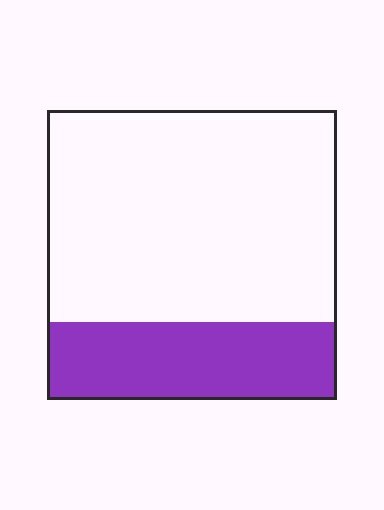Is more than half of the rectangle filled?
No.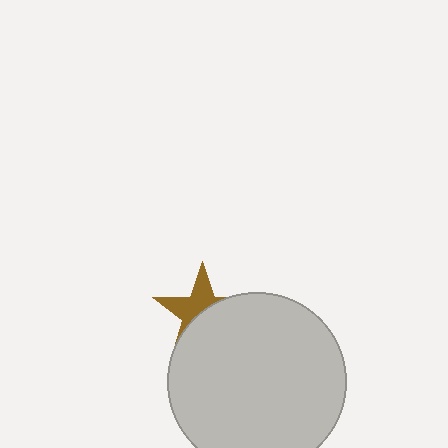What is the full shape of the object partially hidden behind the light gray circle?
The partially hidden object is a brown star.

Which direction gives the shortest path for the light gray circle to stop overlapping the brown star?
Moving down gives the shortest separation.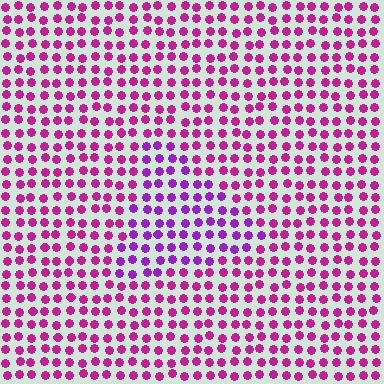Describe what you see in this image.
The image is filled with small magenta elements in a uniform arrangement. A triangle-shaped region is visible where the elements are tinted to a slightly different hue, forming a subtle color boundary.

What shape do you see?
I see a triangle.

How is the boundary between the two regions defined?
The boundary is defined purely by a slight shift in hue (about 30 degrees). Spacing, size, and orientation are identical on both sides.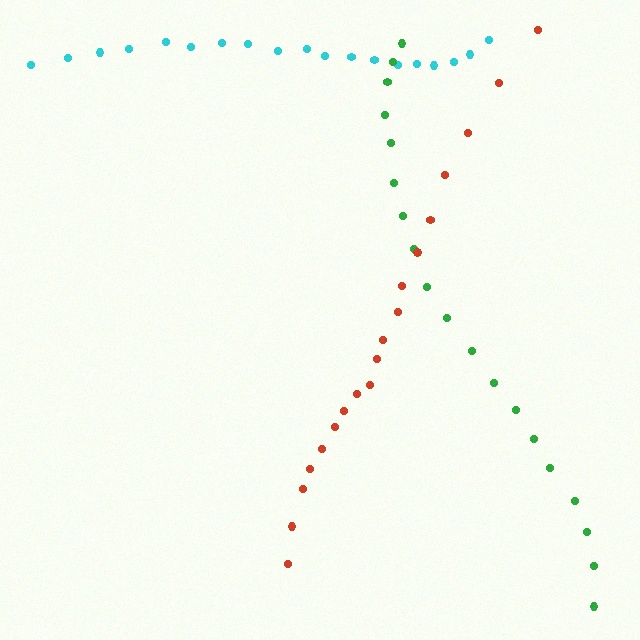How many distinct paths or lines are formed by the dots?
There are 3 distinct paths.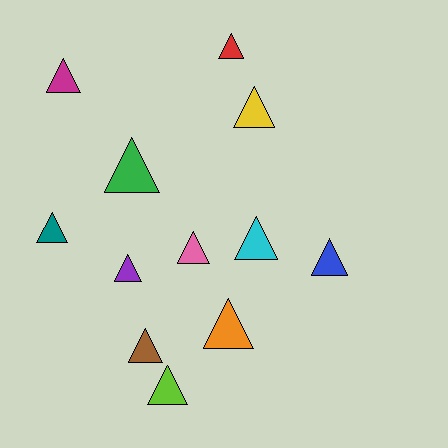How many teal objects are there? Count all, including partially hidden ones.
There is 1 teal object.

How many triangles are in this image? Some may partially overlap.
There are 12 triangles.